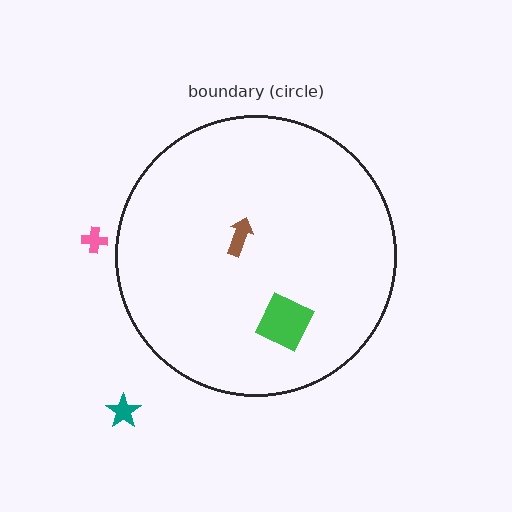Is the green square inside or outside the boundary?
Inside.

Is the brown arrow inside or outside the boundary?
Inside.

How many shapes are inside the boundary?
2 inside, 2 outside.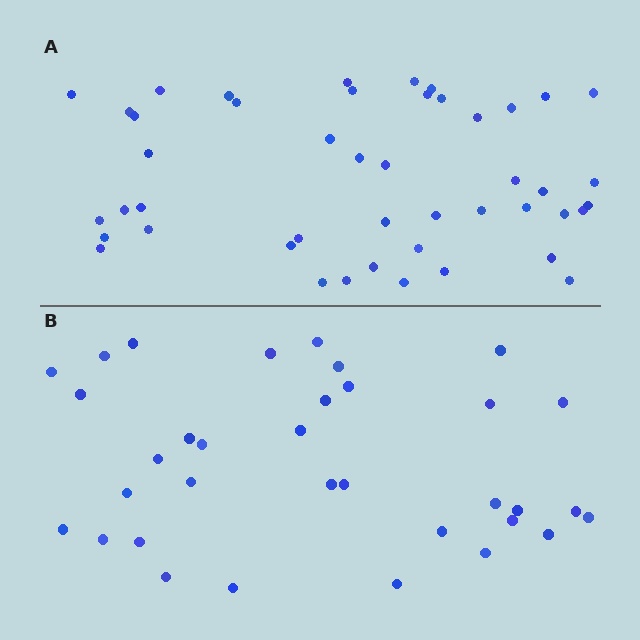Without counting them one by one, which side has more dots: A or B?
Region A (the top region) has more dots.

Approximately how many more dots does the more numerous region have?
Region A has roughly 12 or so more dots than region B.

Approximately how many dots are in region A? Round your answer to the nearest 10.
About 50 dots. (The exact count is 46, which rounds to 50.)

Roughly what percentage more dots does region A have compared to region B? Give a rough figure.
About 35% more.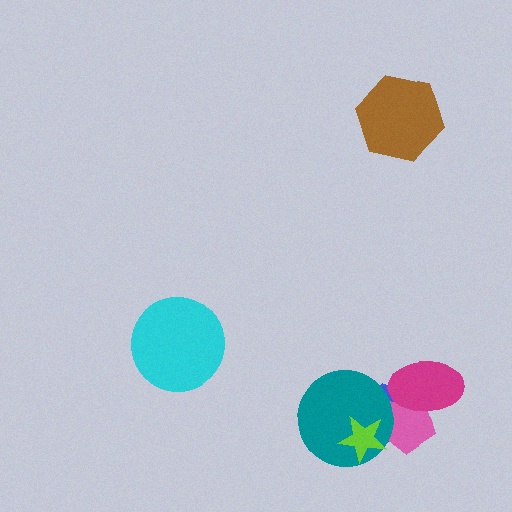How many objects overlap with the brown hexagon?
0 objects overlap with the brown hexagon.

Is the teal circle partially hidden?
Yes, it is partially covered by another shape.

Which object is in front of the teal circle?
The lime star is in front of the teal circle.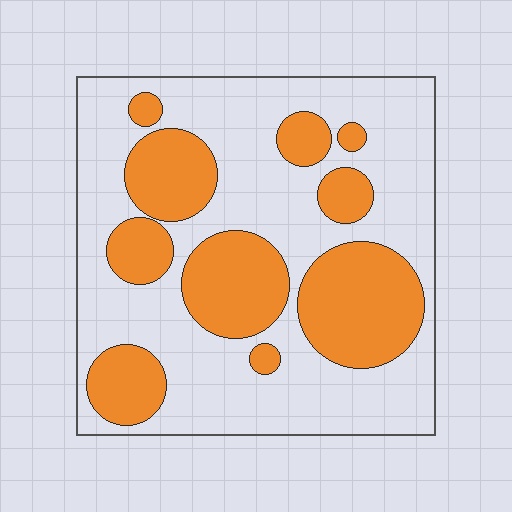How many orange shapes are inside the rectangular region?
10.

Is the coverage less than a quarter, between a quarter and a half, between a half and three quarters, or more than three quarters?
Between a quarter and a half.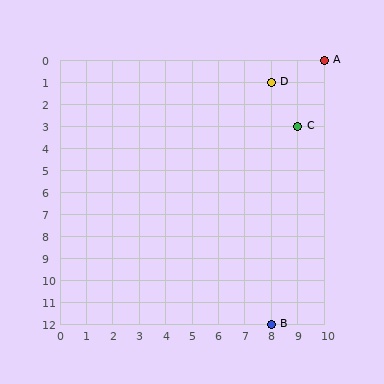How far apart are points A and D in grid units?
Points A and D are 2 columns and 1 row apart (about 2.2 grid units diagonally).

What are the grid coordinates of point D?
Point D is at grid coordinates (8, 1).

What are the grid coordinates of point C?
Point C is at grid coordinates (9, 3).